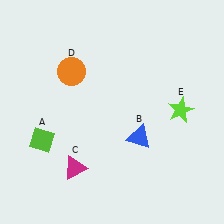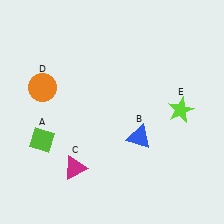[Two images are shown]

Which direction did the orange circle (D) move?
The orange circle (D) moved left.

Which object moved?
The orange circle (D) moved left.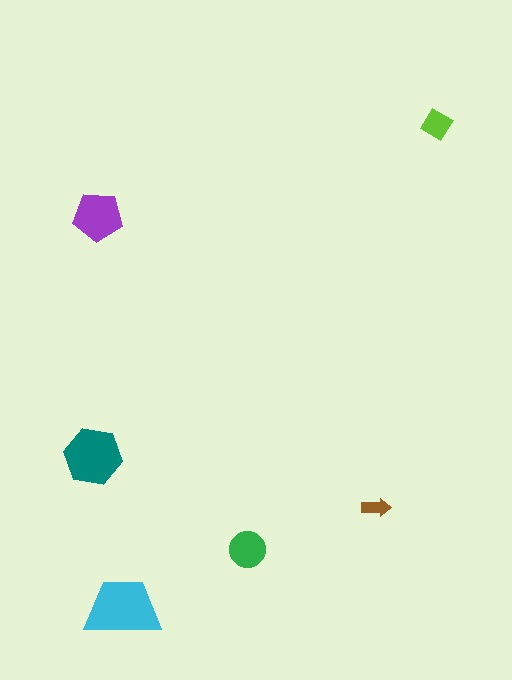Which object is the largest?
The cyan trapezoid.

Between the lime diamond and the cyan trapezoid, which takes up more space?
The cyan trapezoid.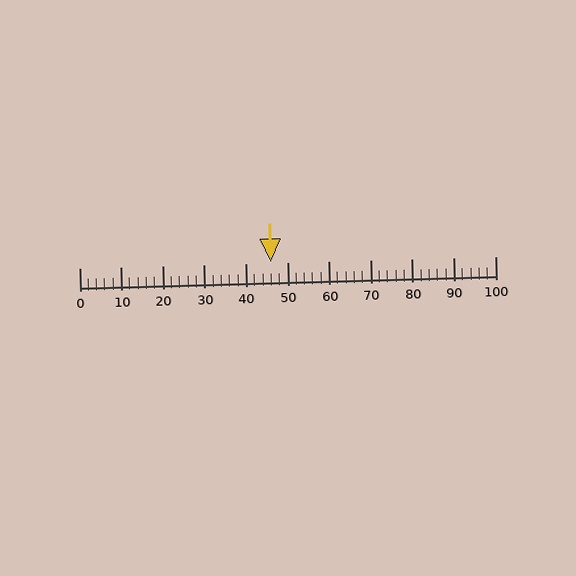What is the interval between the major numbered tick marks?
The major tick marks are spaced 10 units apart.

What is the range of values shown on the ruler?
The ruler shows values from 0 to 100.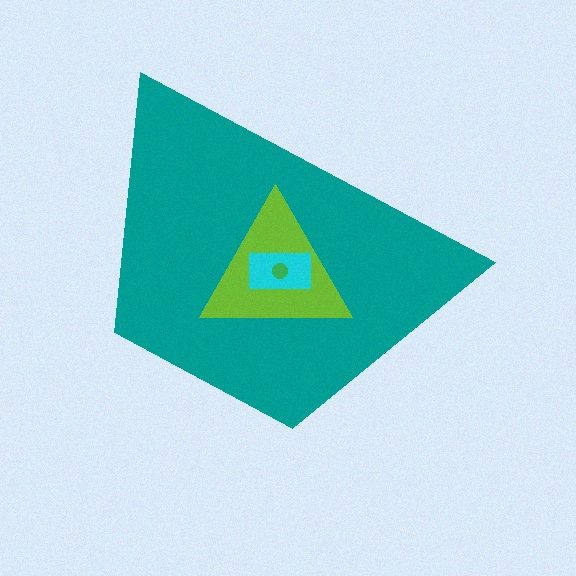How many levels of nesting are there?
4.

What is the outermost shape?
The teal trapezoid.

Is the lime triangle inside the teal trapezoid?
Yes.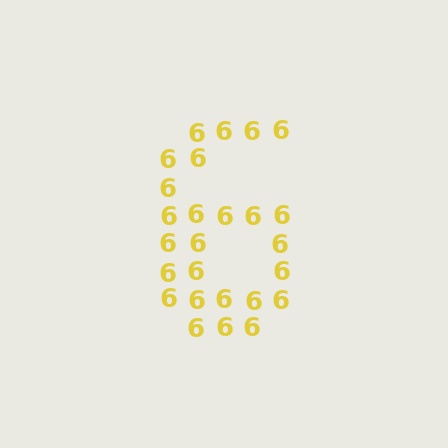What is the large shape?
The large shape is the digit 6.